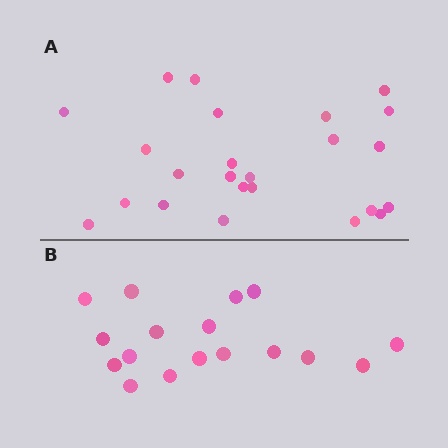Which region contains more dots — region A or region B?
Region A (the top region) has more dots.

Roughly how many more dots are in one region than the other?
Region A has roughly 8 or so more dots than region B.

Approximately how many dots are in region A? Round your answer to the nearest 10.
About 20 dots. (The exact count is 24, which rounds to 20.)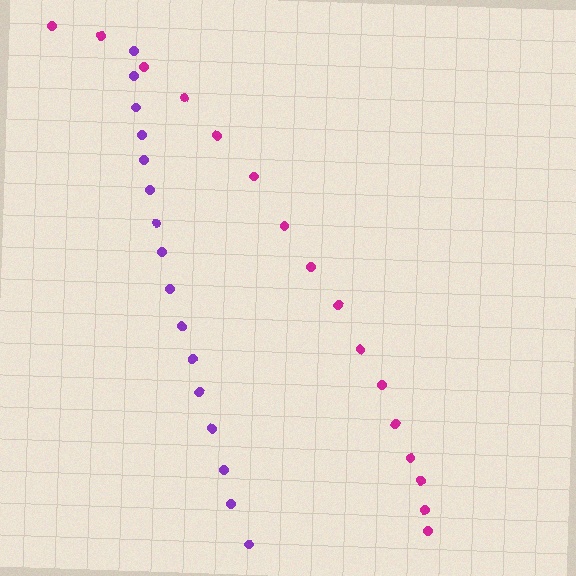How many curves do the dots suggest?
There are 2 distinct paths.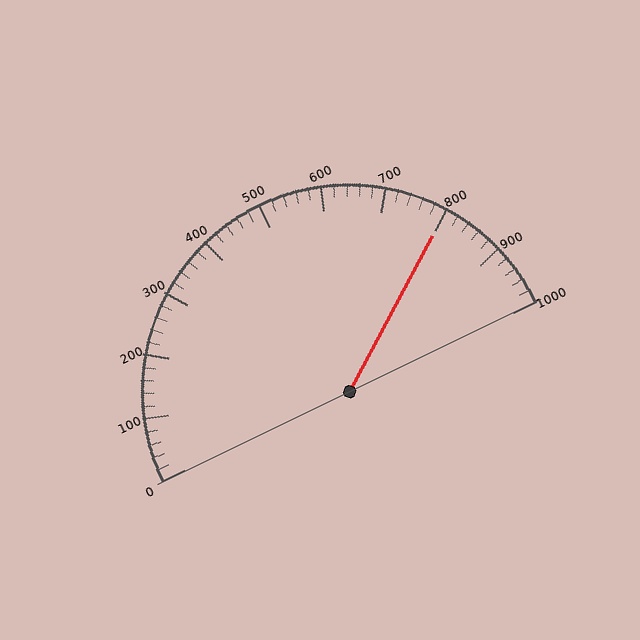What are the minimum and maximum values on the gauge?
The gauge ranges from 0 to 1000.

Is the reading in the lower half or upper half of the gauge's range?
The reading is in the upper half of the range (0 to 1000).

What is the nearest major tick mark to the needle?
The nearest major tick mark is 800.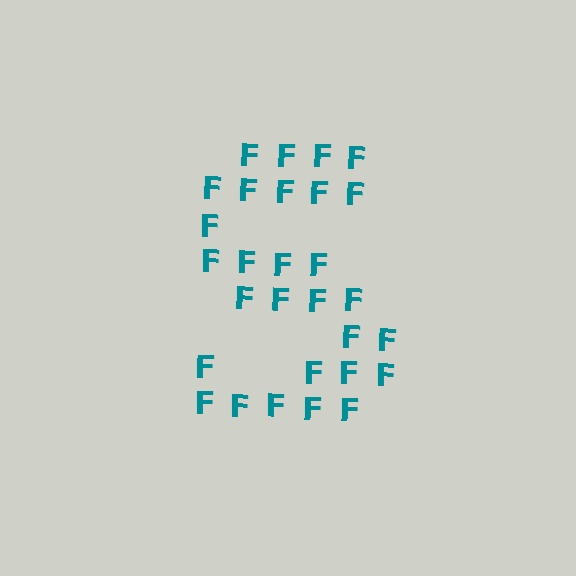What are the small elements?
The small elements are letter F's.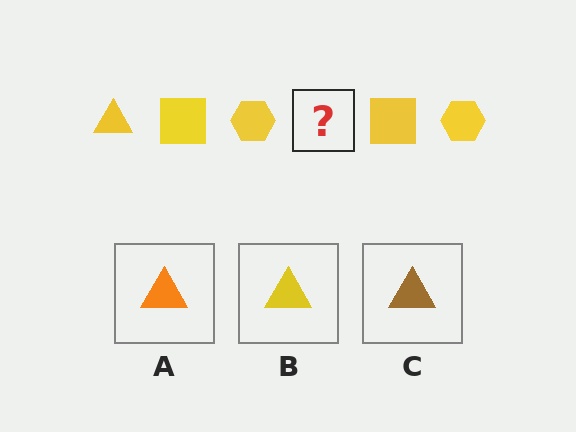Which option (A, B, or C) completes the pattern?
B.